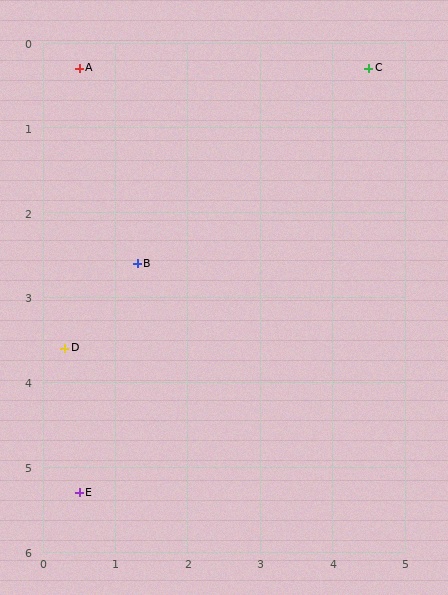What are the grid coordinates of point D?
Point D is at approximately (0.3, 3.6).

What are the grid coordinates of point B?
Point B is at approximately (1.3, 2.6).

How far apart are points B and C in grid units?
Points B and C are about 3.9 grid units apart.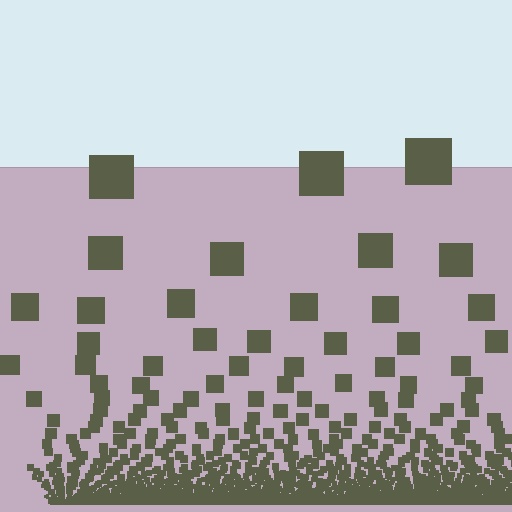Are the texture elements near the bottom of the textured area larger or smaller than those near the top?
Smaller. The gradient is inverted — elements near the bottom are smaller and denser.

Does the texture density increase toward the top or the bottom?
Density increases toward the bottom.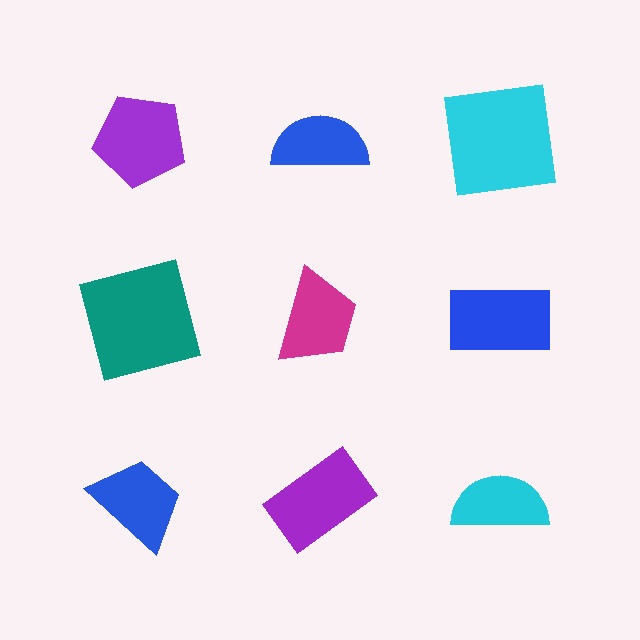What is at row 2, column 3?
A blue rectangle.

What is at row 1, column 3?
A cyan square.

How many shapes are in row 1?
3 shapes.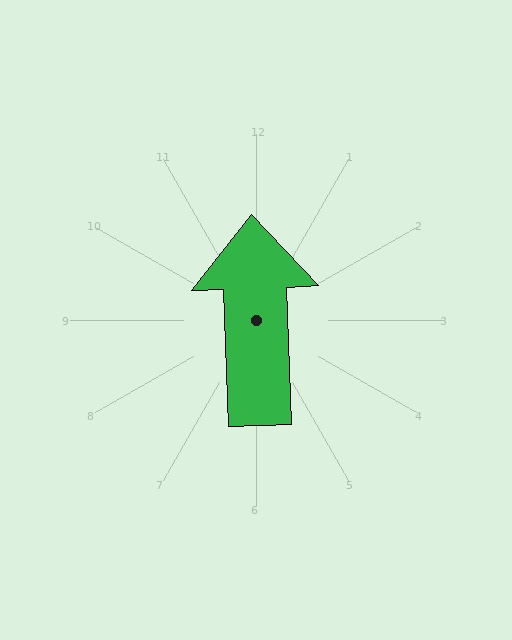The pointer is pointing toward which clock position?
Roughly 12 o'clock.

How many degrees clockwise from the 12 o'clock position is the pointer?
Approximately 358 degrees.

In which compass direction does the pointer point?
North.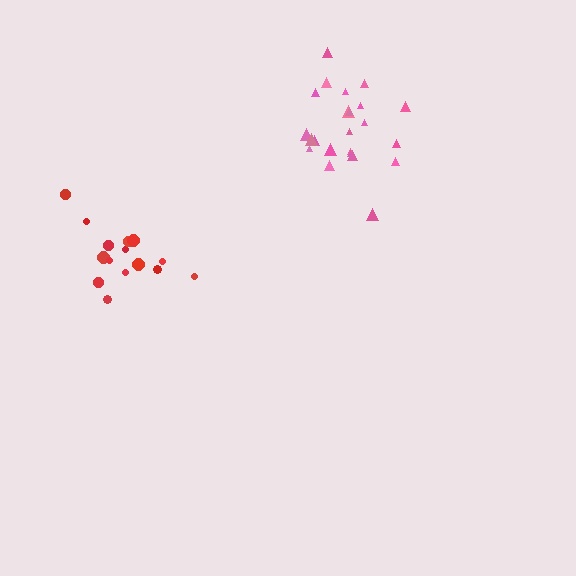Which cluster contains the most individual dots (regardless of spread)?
Pink (23).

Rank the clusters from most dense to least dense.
pink, red.